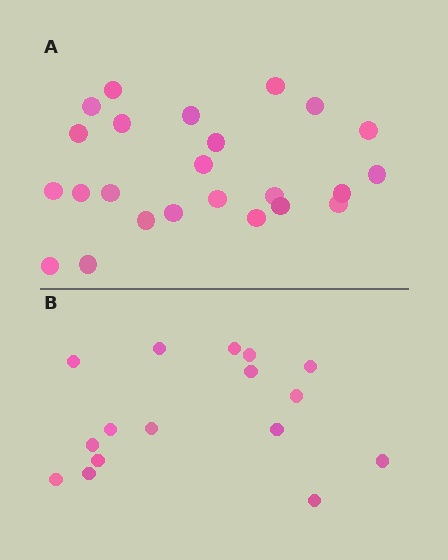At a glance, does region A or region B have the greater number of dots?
Region A (the top region) has more dots.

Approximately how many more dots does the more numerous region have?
Region A has roughly 8 or so more dots than region B.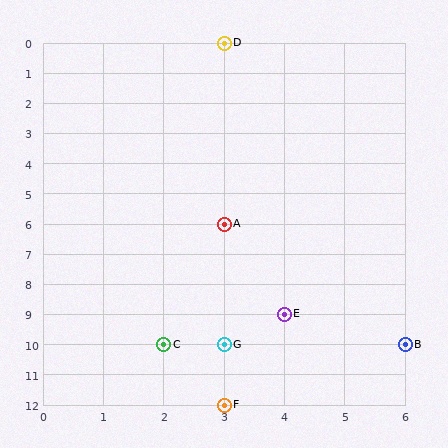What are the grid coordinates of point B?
Point B is at grid coordinates (6, 10).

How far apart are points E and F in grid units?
Points E and F are 1 column and 3 rows apart (about 3.2 grid units diagonally).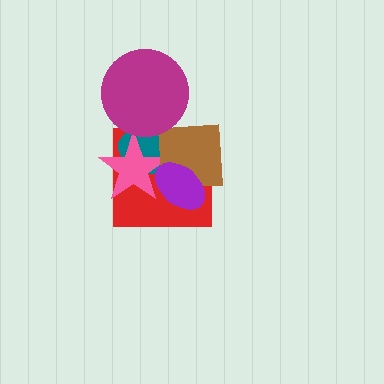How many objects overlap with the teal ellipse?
5 objects overlap with the teal ellipse.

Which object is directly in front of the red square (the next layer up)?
The teal ellipse is directly in front of the red square.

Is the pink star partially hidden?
Yes, it is partially covered by another shape.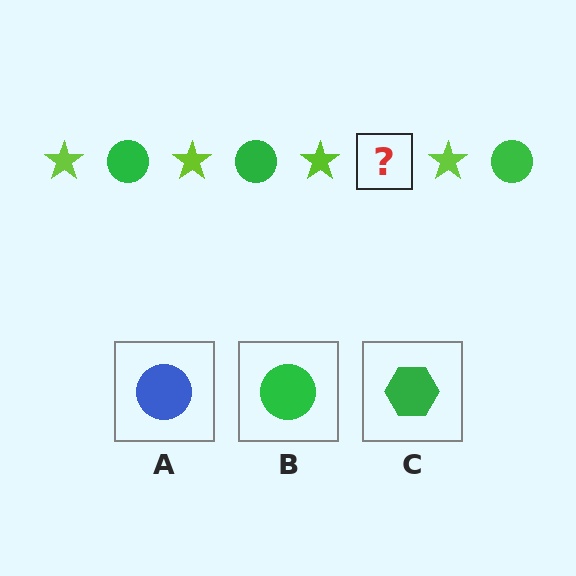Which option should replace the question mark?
Option B.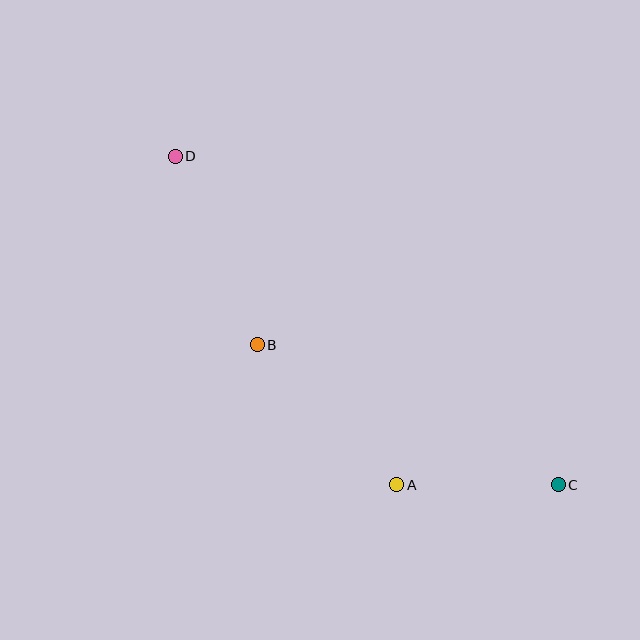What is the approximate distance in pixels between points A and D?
The distance between A and D is approximately 396 pixels.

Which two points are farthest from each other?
Points C and D are farthest from each other.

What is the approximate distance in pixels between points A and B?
The distance between A and B is approximately 198 pixels.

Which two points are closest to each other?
Points A and C are closest to each other.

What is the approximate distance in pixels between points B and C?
The distance between B and C is approximately 332 pixels.